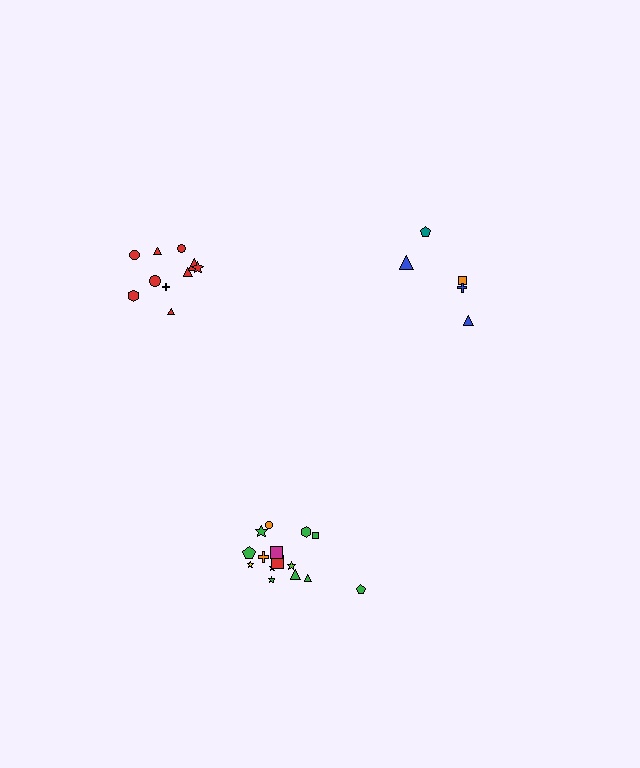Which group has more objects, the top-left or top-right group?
The top-left group.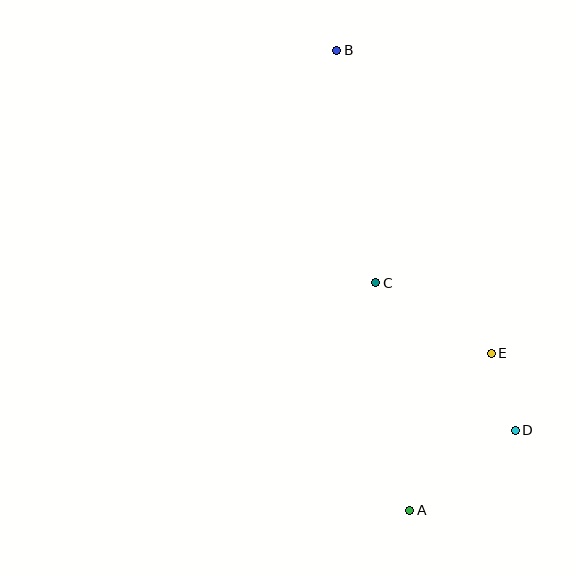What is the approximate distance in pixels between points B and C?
The distance between B and C is approximately 236 pixels.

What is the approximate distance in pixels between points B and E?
The distance between B and E is approximately 340 pixels.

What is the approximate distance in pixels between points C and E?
The distance between C and E is approximately 135 pixels.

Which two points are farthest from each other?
Points A and B are farthest from each other.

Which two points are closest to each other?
Points D and E are closest to each other.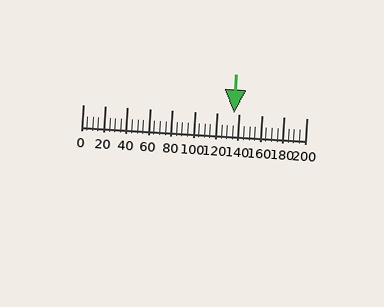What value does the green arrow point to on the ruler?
The green arrow points to approximately 135.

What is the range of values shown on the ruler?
The ruler shows values from 0 to 200.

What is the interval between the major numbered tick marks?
The major tick marks are spaced 20 units apart.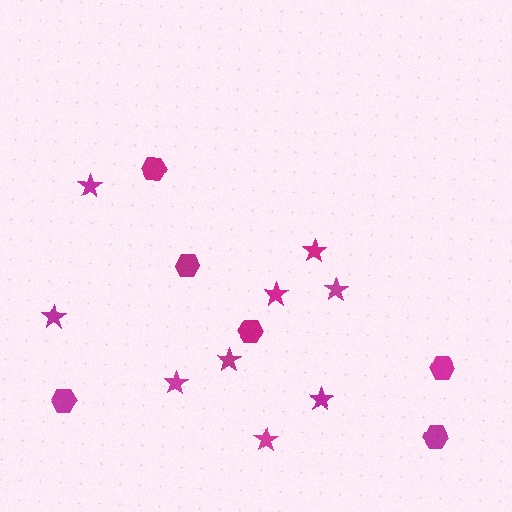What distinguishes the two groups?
There are 2 groups: one group of hexagons (6) and one group of stars (9).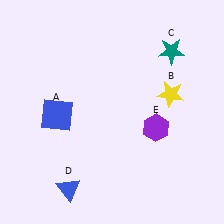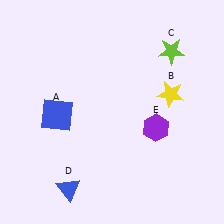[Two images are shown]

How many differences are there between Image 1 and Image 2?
There is 1 difference between the two images.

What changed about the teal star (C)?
In Image 1, C is teal. In Image 2, it changed to lime.